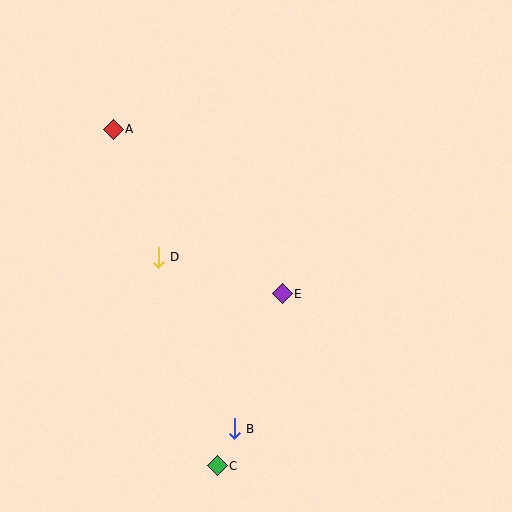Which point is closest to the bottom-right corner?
Point B is closest to the bottom-right corner.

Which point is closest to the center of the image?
Point E at (282, 294) is closest to the center.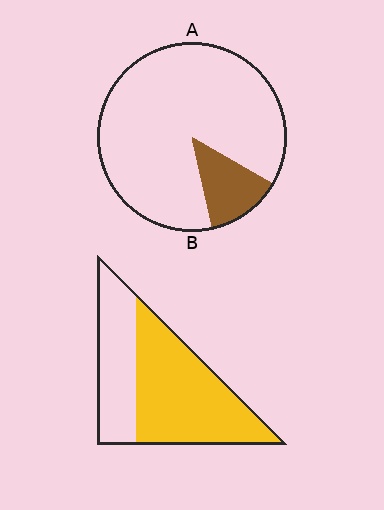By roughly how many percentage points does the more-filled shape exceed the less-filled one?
By roughly 50 percentage points (B over A).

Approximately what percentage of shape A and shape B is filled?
A is approximately 15% and B is approximately 65%.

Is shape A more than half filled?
No.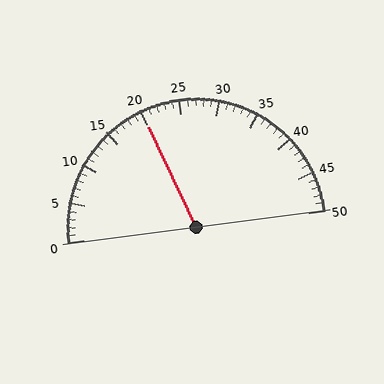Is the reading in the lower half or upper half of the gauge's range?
The reading is in the lower half of the range (0 to 50).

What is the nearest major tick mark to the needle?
The nearest major tick mark is 20.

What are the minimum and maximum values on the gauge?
The gauge ranges from 0 to 50.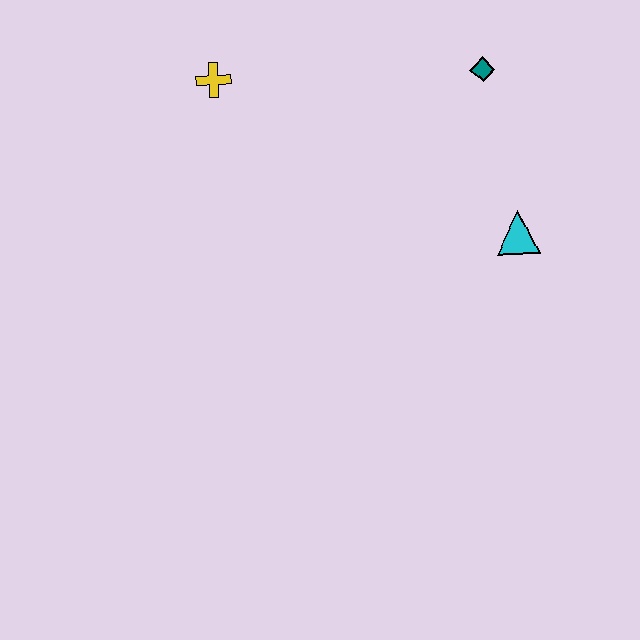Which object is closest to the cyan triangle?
The teal diamond is closest to the cyan triangle.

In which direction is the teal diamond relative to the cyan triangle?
The teal diamond is above the cyan triangle.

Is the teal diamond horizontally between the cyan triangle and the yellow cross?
Yes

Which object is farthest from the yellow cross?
The cyan triangle is farthest from the yellow cross.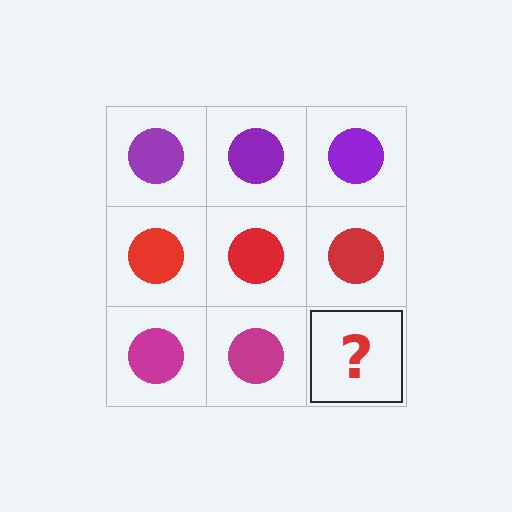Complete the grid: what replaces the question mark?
The question mark should be replaced with a magenta circle.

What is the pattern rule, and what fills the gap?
The rule is that each row has a consistent color. The gap should be filled with a magenta circle.